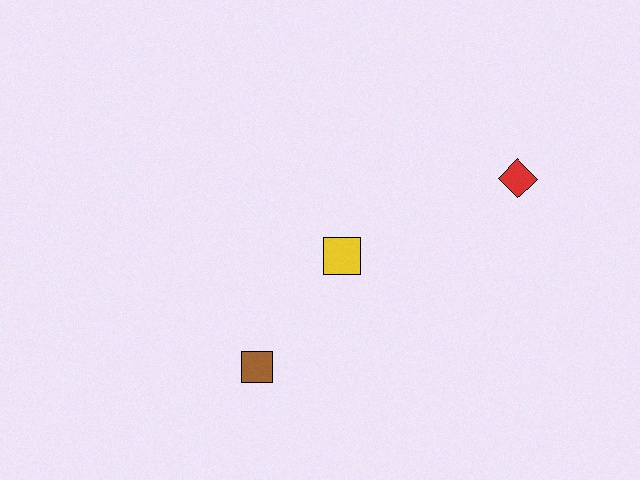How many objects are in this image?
There are 3 objects.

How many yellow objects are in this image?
There is 1 yellow object.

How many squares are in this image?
There are 2 squares.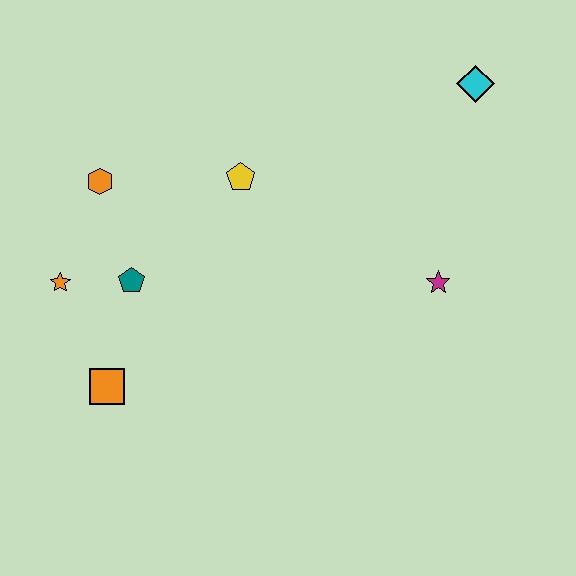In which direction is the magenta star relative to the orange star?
The magenta star is to the right of the orange star.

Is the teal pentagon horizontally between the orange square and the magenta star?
Yes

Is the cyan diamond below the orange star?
No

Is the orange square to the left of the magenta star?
Yes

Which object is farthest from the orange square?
The cyan diamond is farthest from the orange square.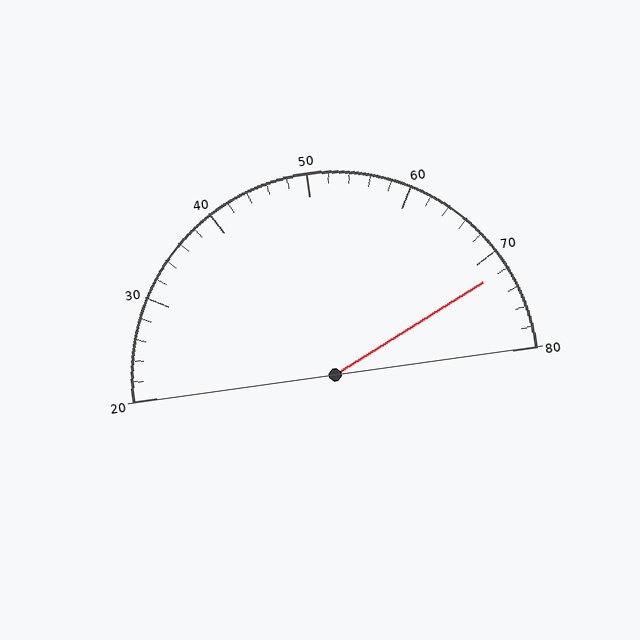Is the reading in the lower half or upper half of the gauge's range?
The reading is in the upper half of the range (20 to 80).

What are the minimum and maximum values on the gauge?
The gauge ranges from 20 to 80.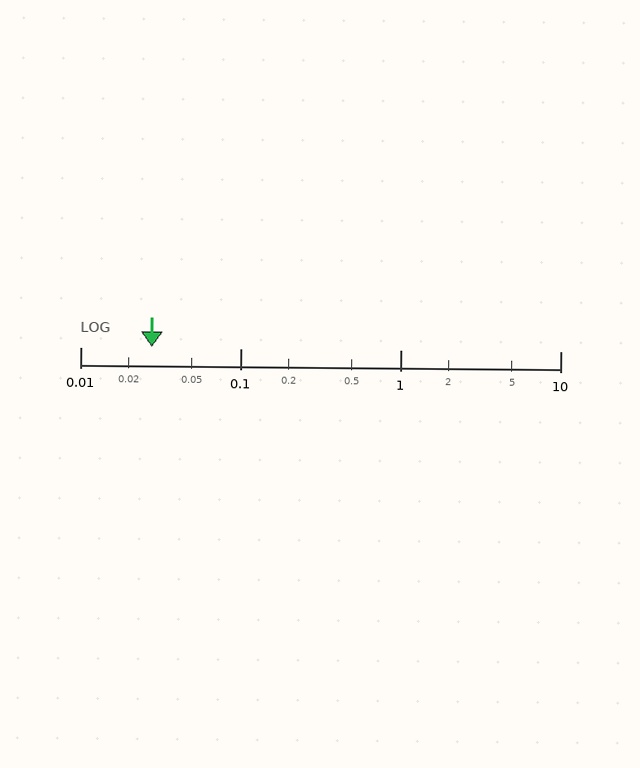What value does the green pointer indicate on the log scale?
The pointer indicates approximately 0.028.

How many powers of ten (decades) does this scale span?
The scale spans 3 decades, from 0.01 to 10.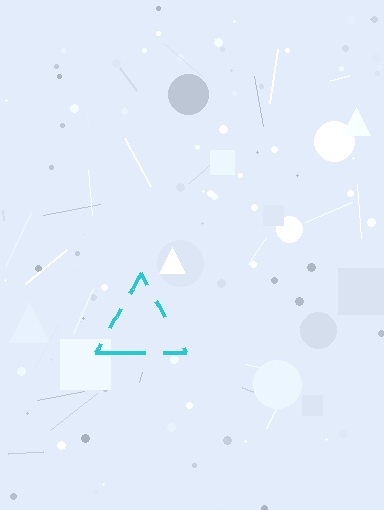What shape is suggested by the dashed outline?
The dashed outline suggests a triangle.